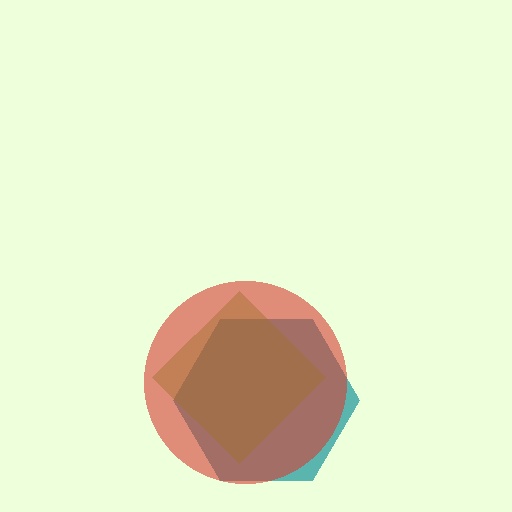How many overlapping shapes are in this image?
There are 3 overlapping shapes in the image.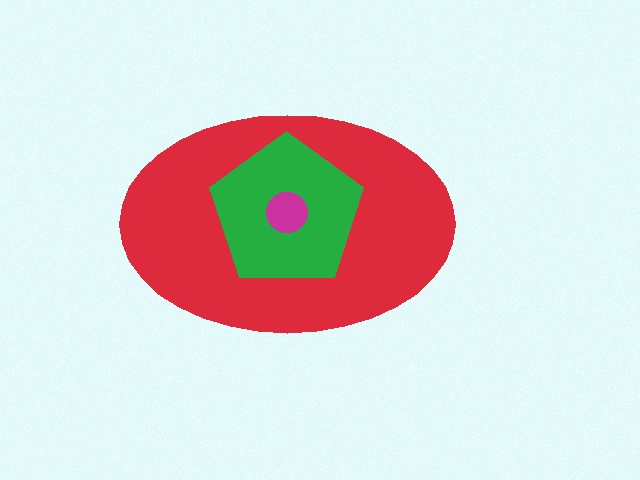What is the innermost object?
The magenta circle.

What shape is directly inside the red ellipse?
The green pentagon.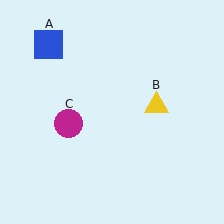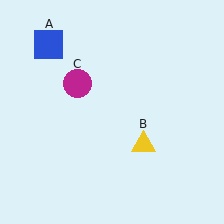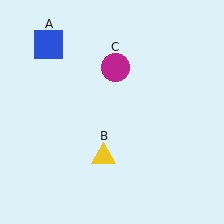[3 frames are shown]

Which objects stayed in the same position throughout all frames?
Blue square (object A) remained stationary.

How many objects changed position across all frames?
2 objects changed position: yellow triangle (object B), magenta circle (object C).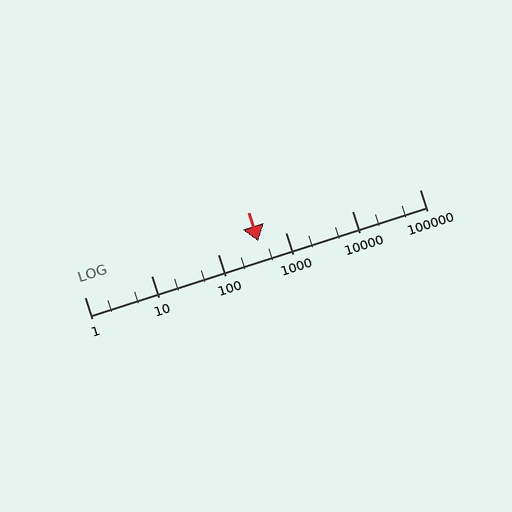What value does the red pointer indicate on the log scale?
The pointer indicates approximately 390.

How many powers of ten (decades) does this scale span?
The scale spans 5 decades, from 1 to 100000.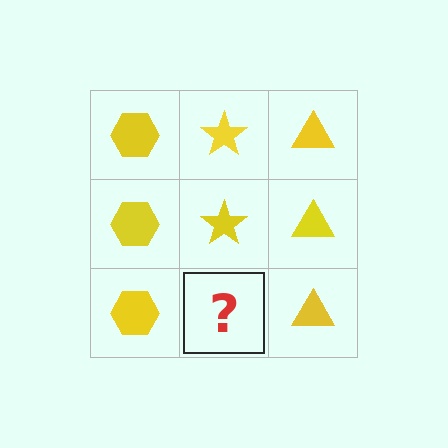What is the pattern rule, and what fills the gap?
The rule is that each column has a consistent shape. The gap should be filled with a yellow star.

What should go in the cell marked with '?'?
The missing cell should contain a yellow star.